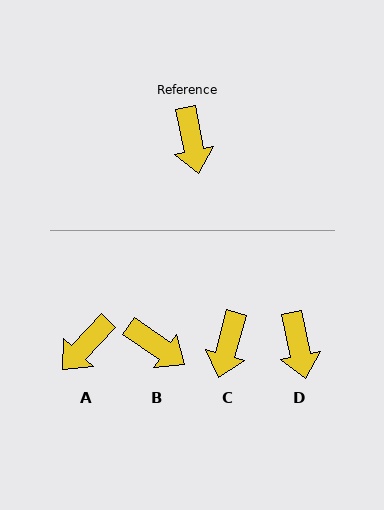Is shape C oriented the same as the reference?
No, it is off by about 27 degrees.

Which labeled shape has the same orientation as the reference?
D.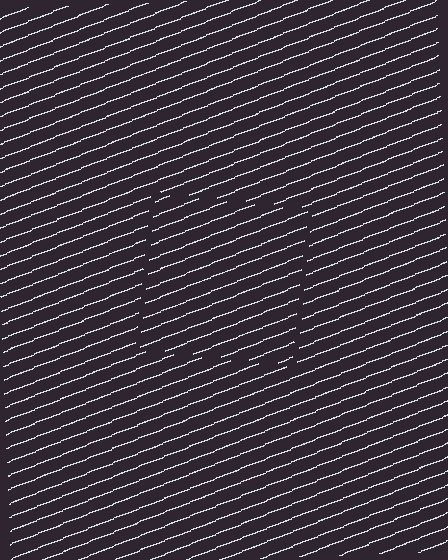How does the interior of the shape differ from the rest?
The interior of the shape contains the same grating, shifted by half a period — the contour is defined by the phase discontinuity where line-ends from the inner and outer gratings abut.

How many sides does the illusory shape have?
4 sides — the line-ends trace a square.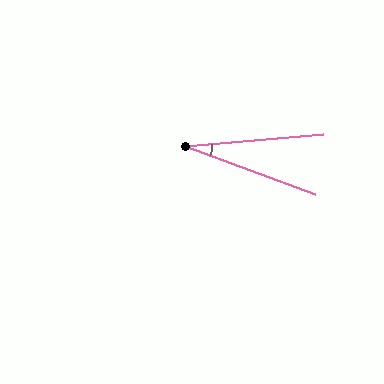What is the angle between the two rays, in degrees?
Approximately 25 degrees.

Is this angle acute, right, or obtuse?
It is acute.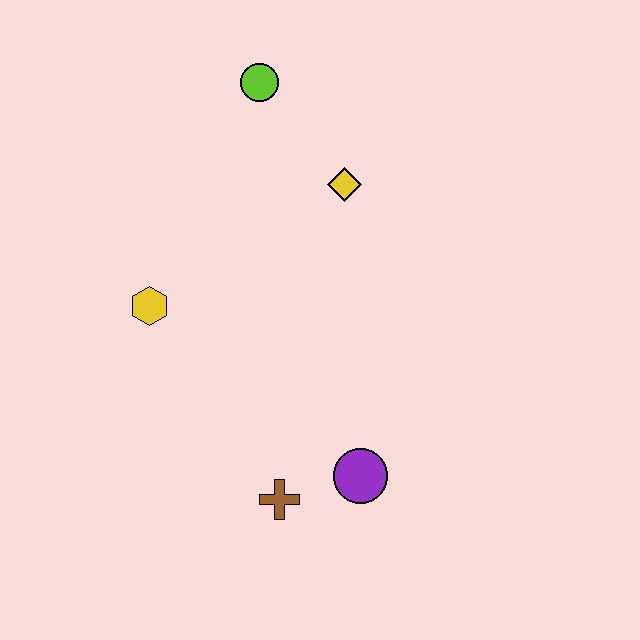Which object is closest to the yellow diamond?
The lime circle is closest to the yellow diamond.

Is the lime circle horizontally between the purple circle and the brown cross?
No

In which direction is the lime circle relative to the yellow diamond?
The lime circle is above the yellow diamond.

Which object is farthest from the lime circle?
The brown cross is farthest from the lime circle.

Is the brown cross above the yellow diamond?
No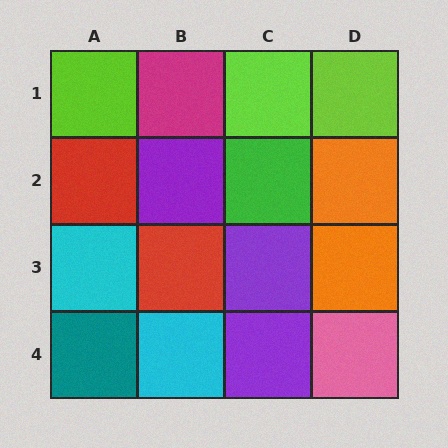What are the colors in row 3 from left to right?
Cyan, red, purple, orange.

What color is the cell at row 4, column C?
Purple.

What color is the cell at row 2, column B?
Purple.